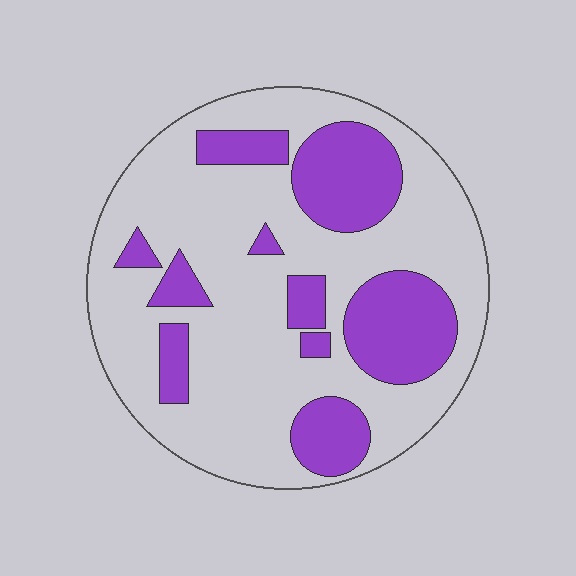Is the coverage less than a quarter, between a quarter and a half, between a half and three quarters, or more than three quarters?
Between a quarter and a half.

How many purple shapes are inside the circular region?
10.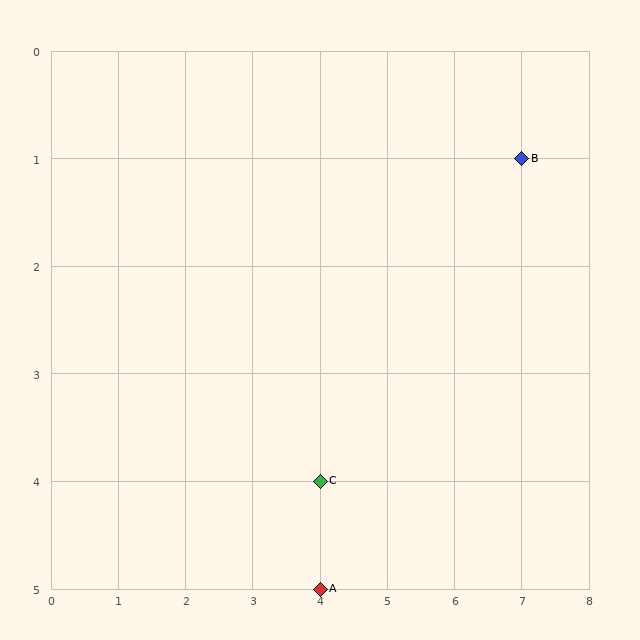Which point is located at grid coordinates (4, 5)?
Point A is at (4, 5).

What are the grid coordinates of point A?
Point A is at grid coordinates (4, 5).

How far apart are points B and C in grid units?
Points B and C are 3 columns and 3 rows apart (about 4.2 grid units diagonally).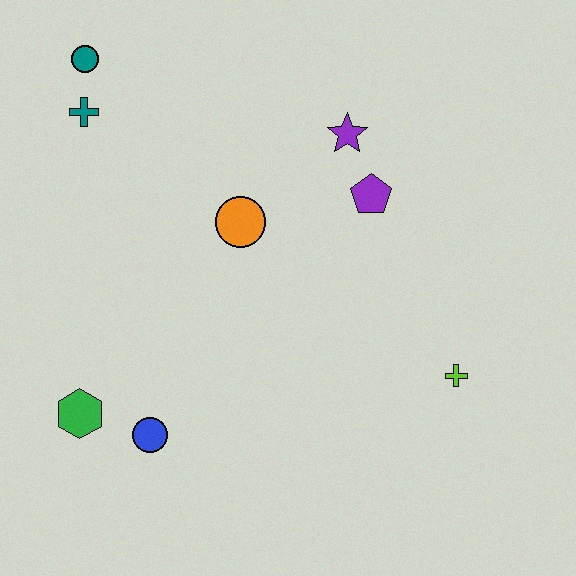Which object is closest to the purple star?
The purple pentagon is closest to the purple star.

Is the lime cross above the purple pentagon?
No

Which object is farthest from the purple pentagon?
The green hexagon is farthest from the purple pentagon.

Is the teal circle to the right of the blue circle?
No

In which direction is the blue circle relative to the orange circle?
The blue circle is below the orange circle.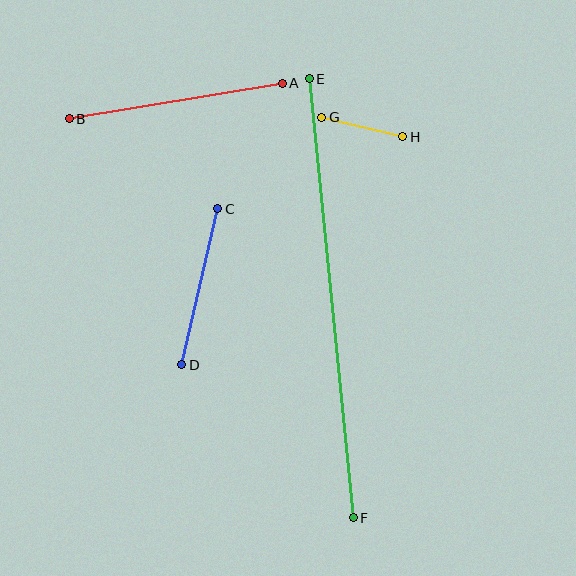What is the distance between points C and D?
The distance is approximately 160 pixels.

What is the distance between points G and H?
The distance is approximately 83 pixels.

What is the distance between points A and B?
The distance is approximately 216 pixels.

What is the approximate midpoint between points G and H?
The midpoint is at approximately (362, 127) pixels.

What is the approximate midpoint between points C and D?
The midpoint is at approximately (200, 287) pixels.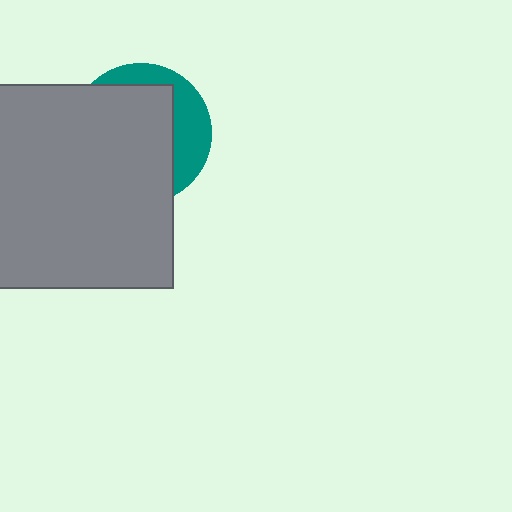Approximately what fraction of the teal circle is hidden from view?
Roughly 70% of the teal circle is hidden behind the gray rectangle.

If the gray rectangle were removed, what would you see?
You would see the complete teal circle.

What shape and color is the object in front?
The object in front is a gray rectangle.